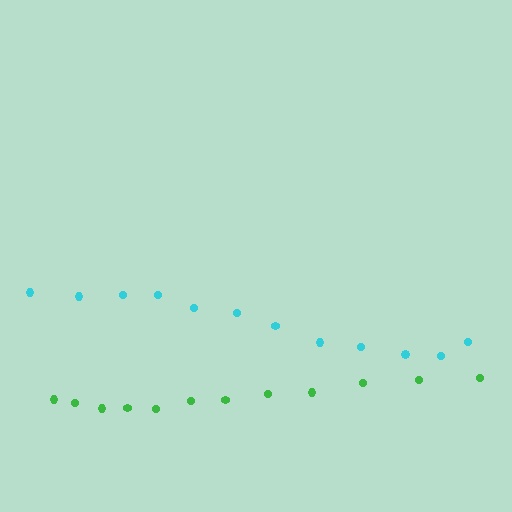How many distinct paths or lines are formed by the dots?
There are 2 distinct paths.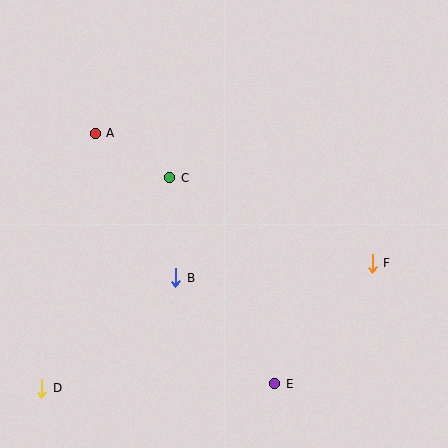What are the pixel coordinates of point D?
Point D is at (42, 388).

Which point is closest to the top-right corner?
Point F is closest to the top-right corner.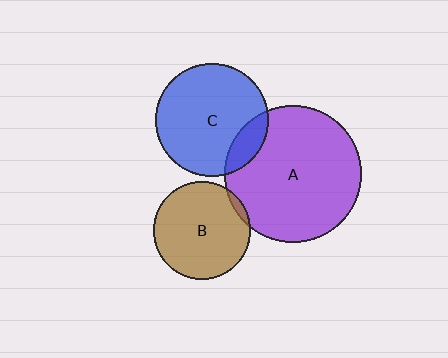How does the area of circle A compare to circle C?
Approximately 1.5 times.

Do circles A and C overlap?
Yes.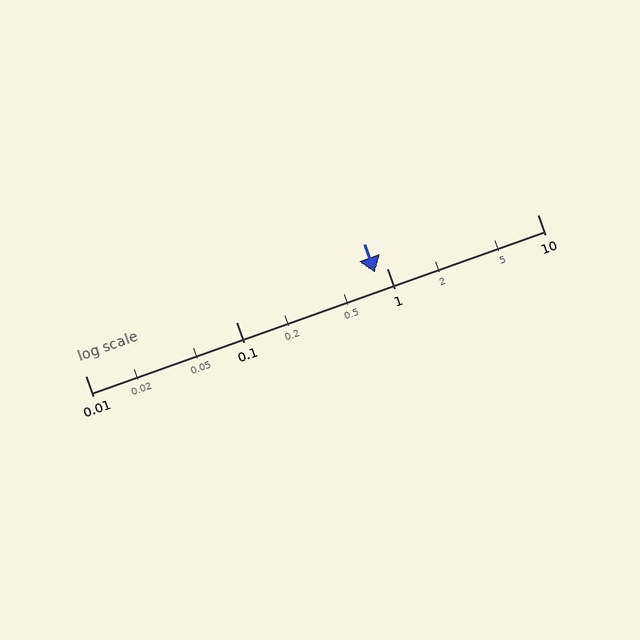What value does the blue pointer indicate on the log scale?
The pointer indicates approximately 0.83.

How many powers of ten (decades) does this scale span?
The scale spans 3 decades, from 0.01 to 10.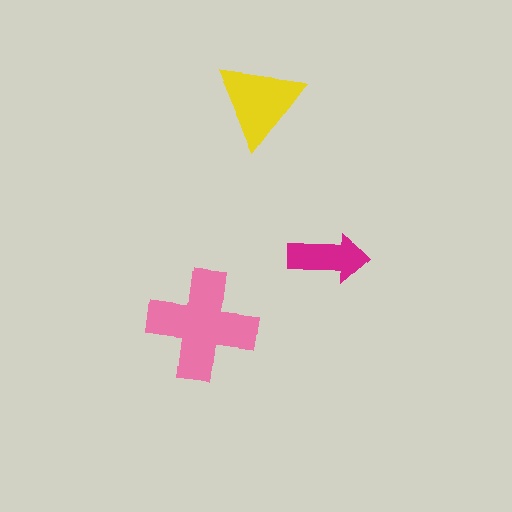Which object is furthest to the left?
The pink cross is leftmost.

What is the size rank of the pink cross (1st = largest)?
1st.